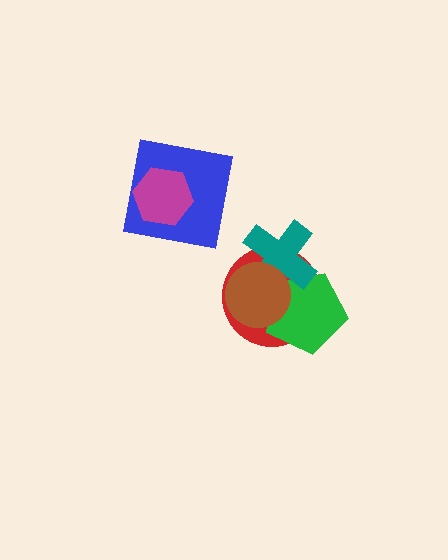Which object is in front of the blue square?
The magenta hexagon is in front of the blue square.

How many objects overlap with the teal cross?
3 objects overlap with the teal cross.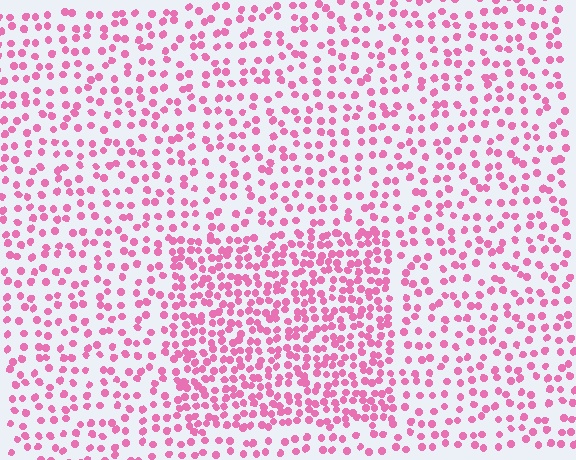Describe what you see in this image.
The image contains small pink elements arranged at two different densities. A rectangle-shaped region is visible where the elements are more densely packed than the surrounding area.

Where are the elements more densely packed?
The elements are more densely packed inside the rectangle boundary.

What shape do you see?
I see a rectangle.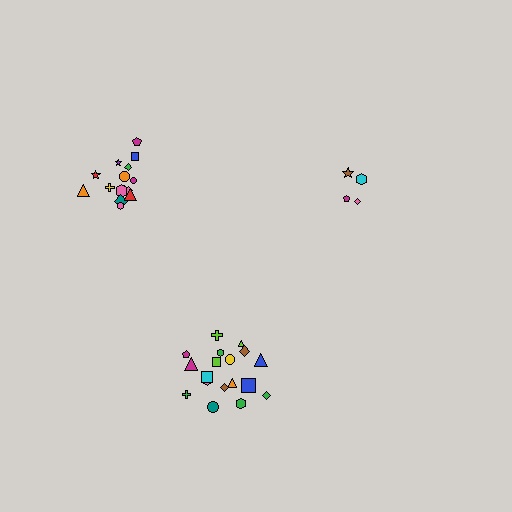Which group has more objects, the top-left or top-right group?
The top-left group.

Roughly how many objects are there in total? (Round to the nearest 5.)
Roughly 40 objects in total.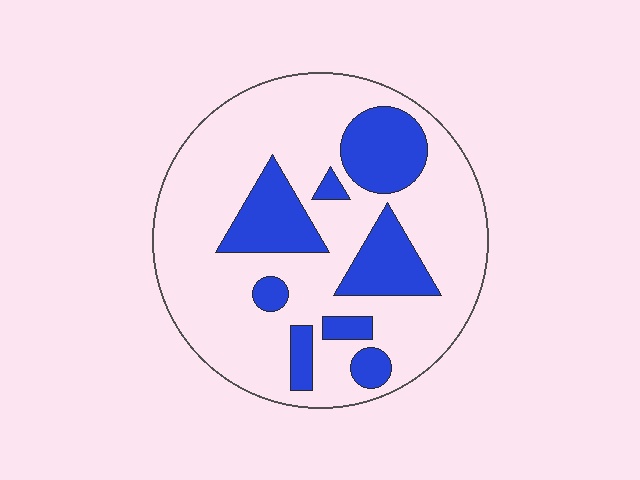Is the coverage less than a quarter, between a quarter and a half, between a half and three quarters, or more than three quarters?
Between a quarter and a half.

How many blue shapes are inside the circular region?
8.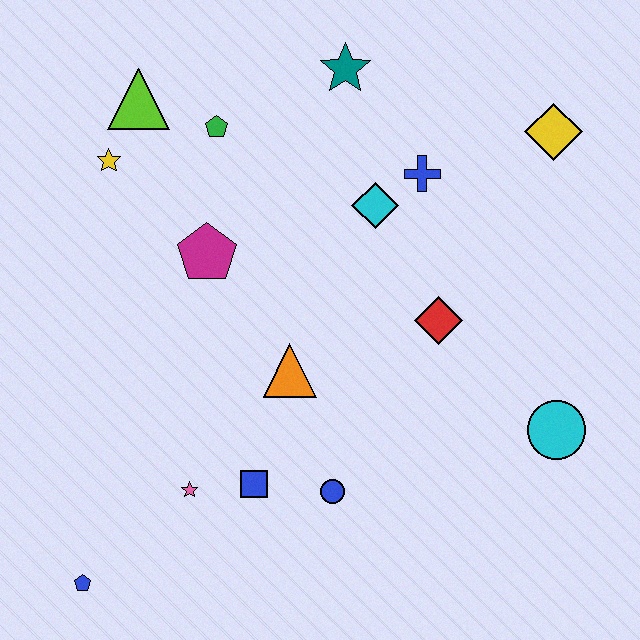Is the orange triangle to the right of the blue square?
Yes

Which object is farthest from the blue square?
The yellow diamond is farthest from the blue square.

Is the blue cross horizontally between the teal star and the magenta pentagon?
No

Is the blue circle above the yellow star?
No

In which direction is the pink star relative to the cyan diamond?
The pink star is below the cyan diamond.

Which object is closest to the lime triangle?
The yellow star is closest to the lime triangle.